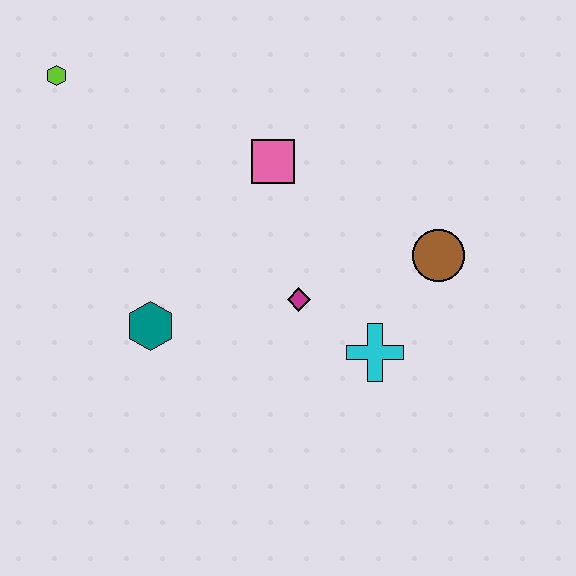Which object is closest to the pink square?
The magenta diamond is closest to the pink square.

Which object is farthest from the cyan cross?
The lime hexagon is farthest from the cyan cross.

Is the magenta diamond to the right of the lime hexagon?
Yes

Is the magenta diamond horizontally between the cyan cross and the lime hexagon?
Yes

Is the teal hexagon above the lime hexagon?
No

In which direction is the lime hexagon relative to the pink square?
The lime hexagon is to the left of the pink square.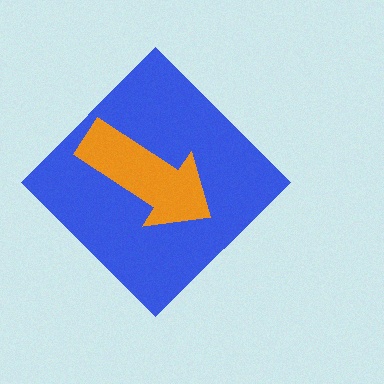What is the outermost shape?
The blue diamond.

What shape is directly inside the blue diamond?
The orange arrow.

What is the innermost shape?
The orange arrow.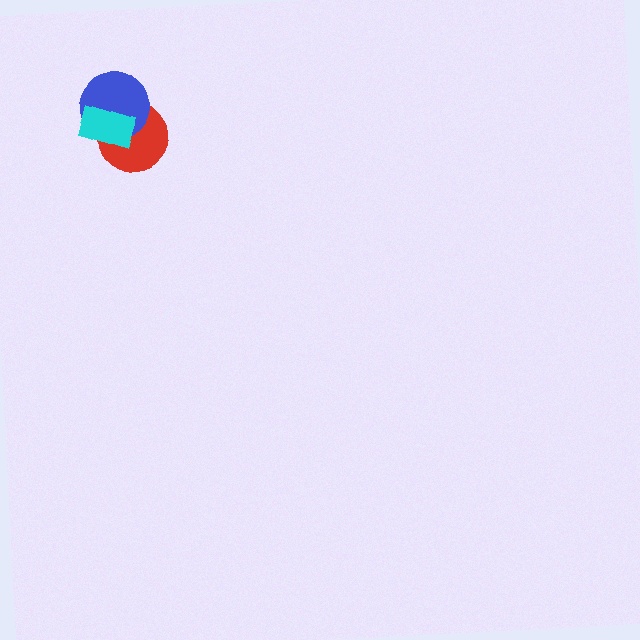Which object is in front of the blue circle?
The cyan rectangle is in front of the blue circle.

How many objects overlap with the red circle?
2 objects overlap with the red circle.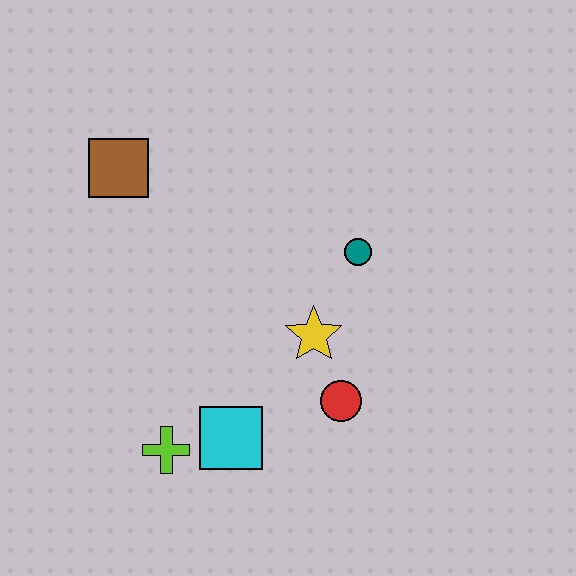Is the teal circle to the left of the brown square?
No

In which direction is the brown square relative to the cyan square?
The brown square is above the cyan square.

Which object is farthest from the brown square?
The red circle is farthest from the brown square.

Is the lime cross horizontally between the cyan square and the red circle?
No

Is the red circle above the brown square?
No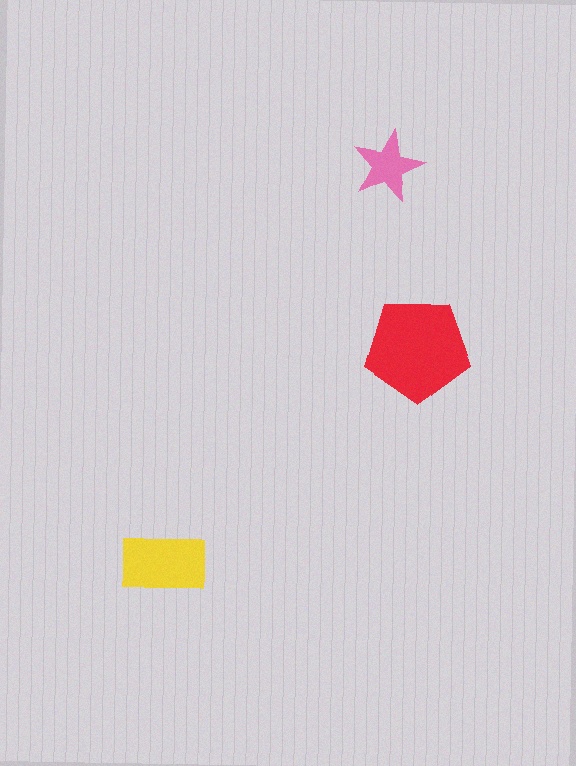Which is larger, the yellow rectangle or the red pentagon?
The red pentagon.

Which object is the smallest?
The pink star.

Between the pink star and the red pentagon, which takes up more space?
The red pentagon.